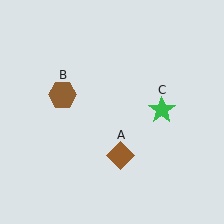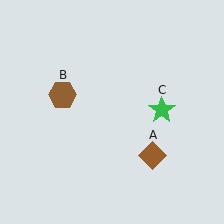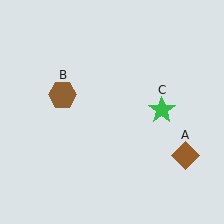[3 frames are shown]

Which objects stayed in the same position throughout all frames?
Brown hexagon (object B) and green star (object C) remained stationary.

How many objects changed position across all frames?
1 object changed position: brown diamond (object A).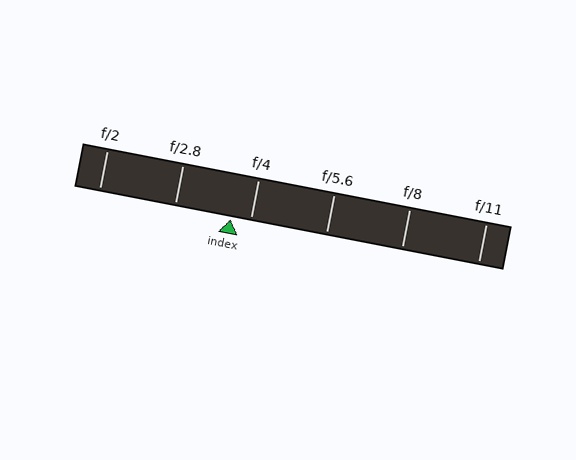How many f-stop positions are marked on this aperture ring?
There are 6 f-stop positions marked.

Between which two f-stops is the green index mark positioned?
The index mark is between f/2.8 and f/4.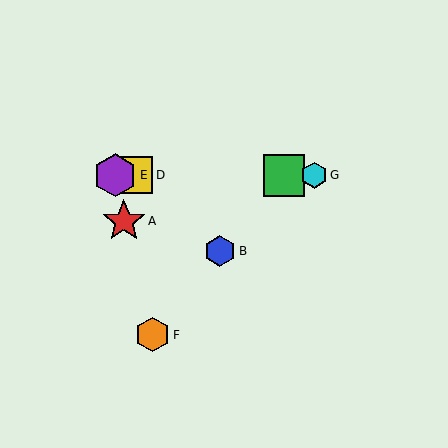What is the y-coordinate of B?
Object B is at y≈251.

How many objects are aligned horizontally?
4 objects (C, D, E, G) are aligned horizontally.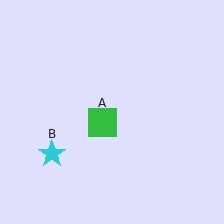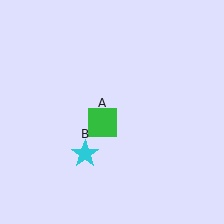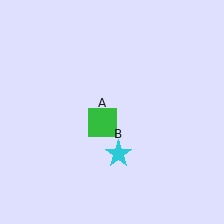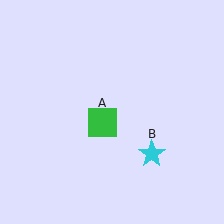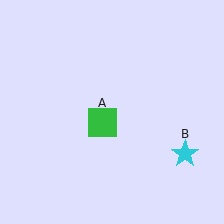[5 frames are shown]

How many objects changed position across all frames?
1 object changed position: cyan star (object B).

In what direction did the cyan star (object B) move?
The cyan star (object B) moved right.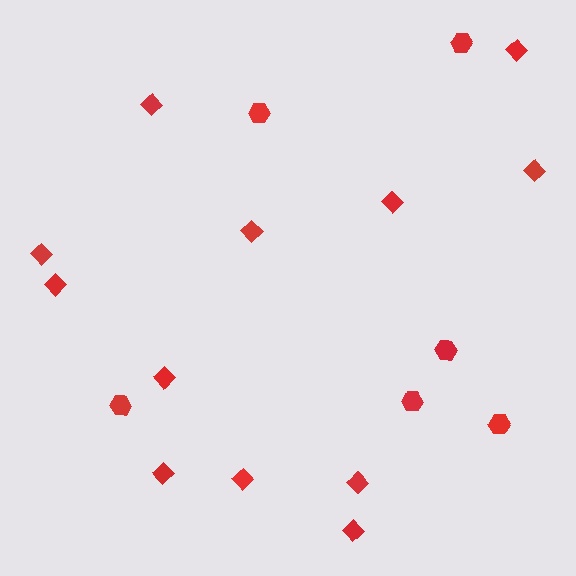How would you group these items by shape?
There are 2 groups: one group of diamonds (12) and one group of hexagons (6).